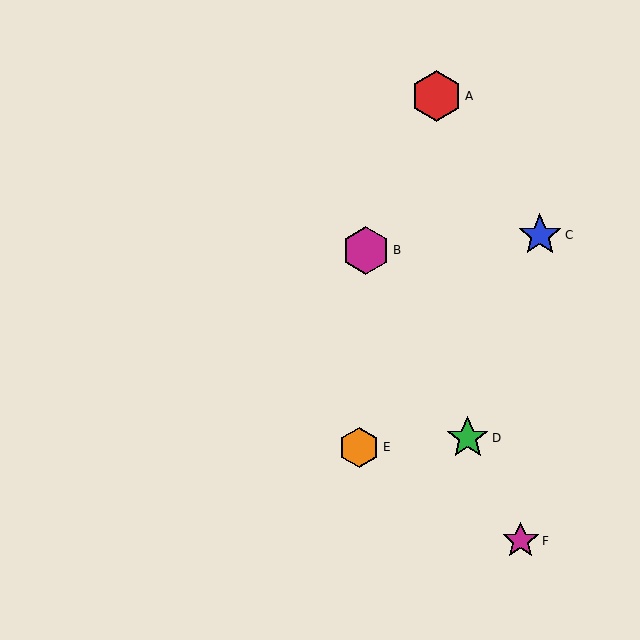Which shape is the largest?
The red hexagon (labeled A) is the largest.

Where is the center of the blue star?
The center of the blue star is at (540, 235).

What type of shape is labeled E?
Shape E is an orange hexagon.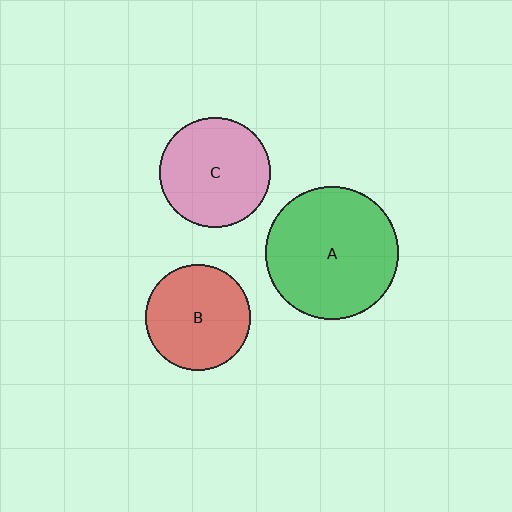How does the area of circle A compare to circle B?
Approximately 1.6 times.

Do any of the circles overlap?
No, none of the circles overlap.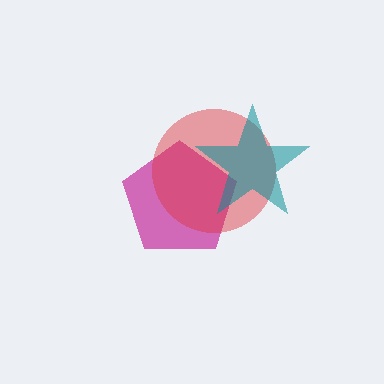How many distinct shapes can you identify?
There are 3 distinct shapes: a magenta pentagon, a red circle, a teal star.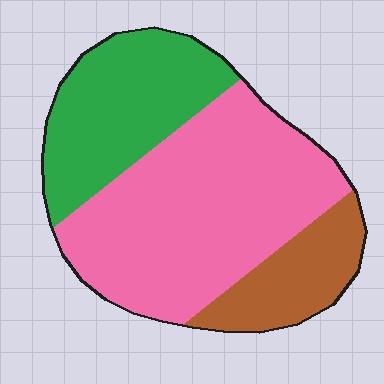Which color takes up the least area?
Brown, at roughly 15%.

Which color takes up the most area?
Pink, at roughly 55%.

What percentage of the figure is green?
Green covers 29% of the figure.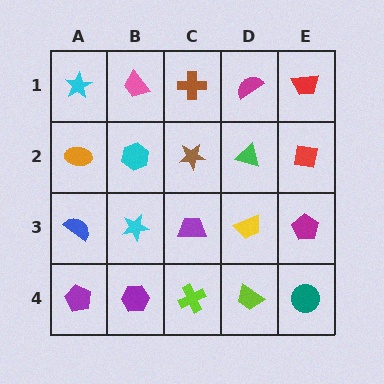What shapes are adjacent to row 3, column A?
An orange ellipse (row 2, column A), a purple pentagon (row 4, column A), a cyan star (row 3, column B).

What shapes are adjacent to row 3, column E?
A red square (row 2, column E), a teal circle (row 4, column E), a yellow trapezoid (row 3, column D).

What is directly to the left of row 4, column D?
A lime cross.